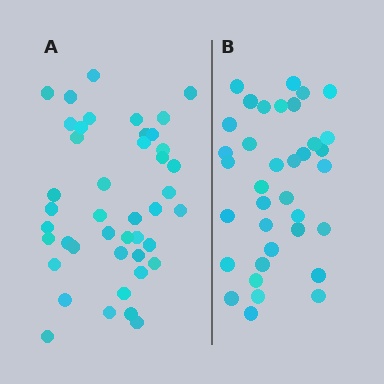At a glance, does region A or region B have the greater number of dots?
Region A (the left region) has more dots.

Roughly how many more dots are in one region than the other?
Region A has roughly 8 or so more dots than region B.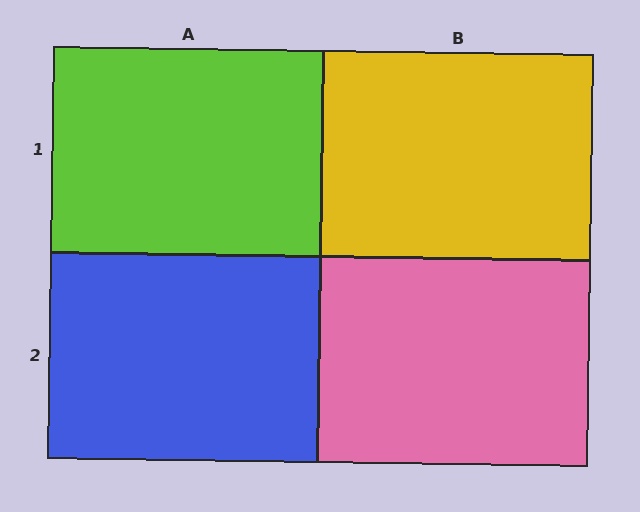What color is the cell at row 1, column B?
Yellow.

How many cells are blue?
1 cell is blue.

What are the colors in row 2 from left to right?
Blue, pink.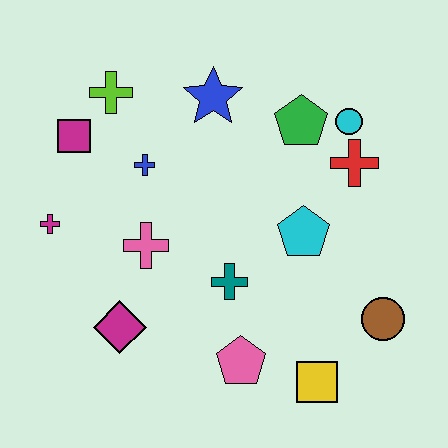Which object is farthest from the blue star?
The yellow square is farthest from the blue star.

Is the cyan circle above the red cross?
Yes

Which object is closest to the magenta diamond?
The pink cross is closest to the magenta diamond.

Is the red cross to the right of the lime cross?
Yes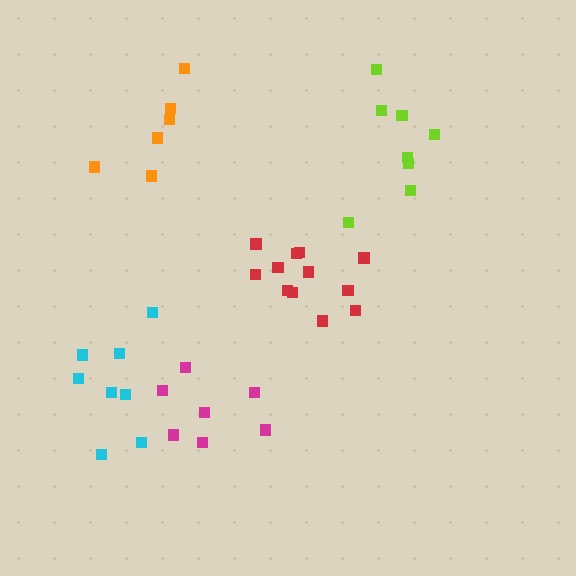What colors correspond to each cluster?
The clusters are colored: lime, orange, magenta, red, cyan.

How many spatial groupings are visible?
There are 5 spatial groupings.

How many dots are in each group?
Group 1: 8 dots, Group 2: 6 dots, Group 3: 7 dots, Group 4: 12 dots, Group 5: 8 dots (41 total).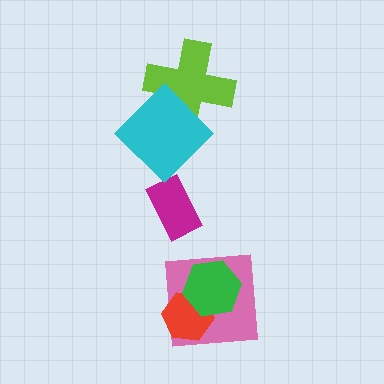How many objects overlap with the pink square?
2 objects overlap with the pink square.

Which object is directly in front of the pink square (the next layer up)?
The red hexagon is directly in front of the pink square.